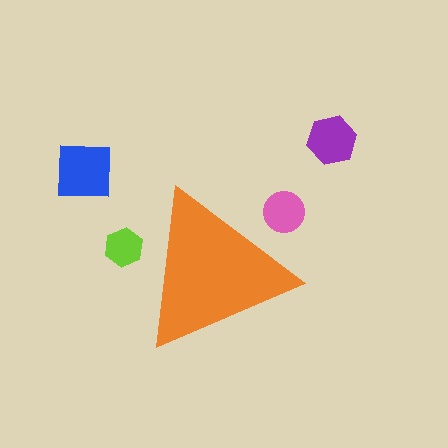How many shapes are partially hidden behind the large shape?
2 shapes are partially hidden.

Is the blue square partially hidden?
No, the blue square is fully visible.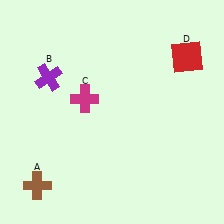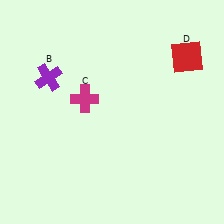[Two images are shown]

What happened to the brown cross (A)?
The brown cross (A) was removed in Image 2. It was in the bottom-left area of Image 1.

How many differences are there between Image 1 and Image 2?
There is 1 difference between the two images.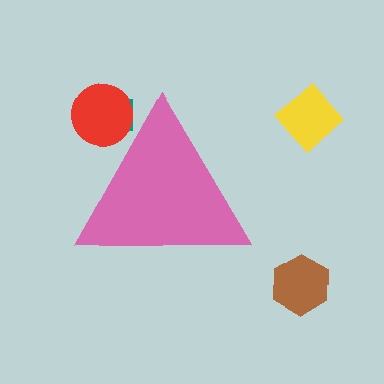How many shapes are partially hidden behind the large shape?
2 shapes are partially hidden.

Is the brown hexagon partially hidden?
No, the brown hexagon is fully visible.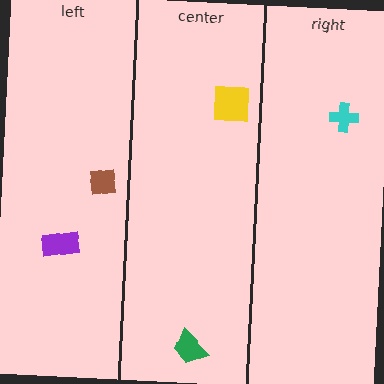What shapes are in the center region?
The yellow square, the green trapezoid.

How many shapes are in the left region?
2.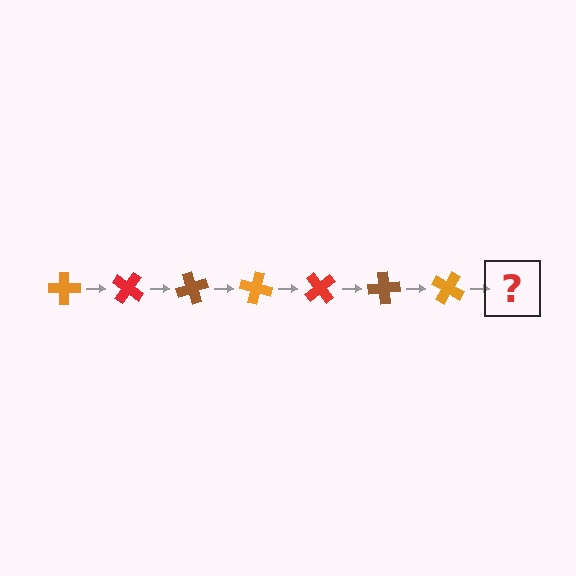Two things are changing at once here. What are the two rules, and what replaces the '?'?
The two rules are that it rotates 35 degrees each step and the color cycles through orange, red, and brown. The '?' should be a red cross, rotated 245 degrees from the start.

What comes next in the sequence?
The next element should be a red cross, rotated 245 degrees from the start.